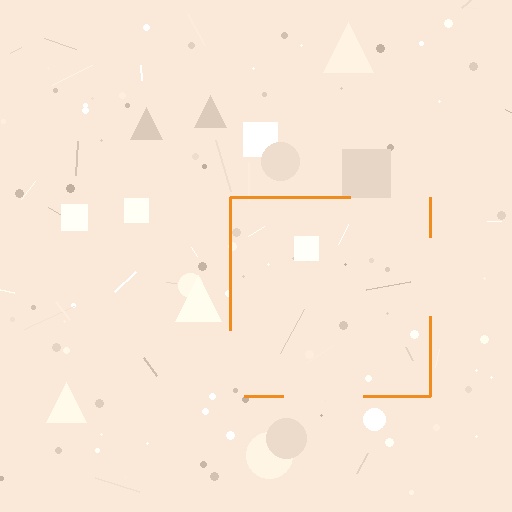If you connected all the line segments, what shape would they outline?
They would outline a square.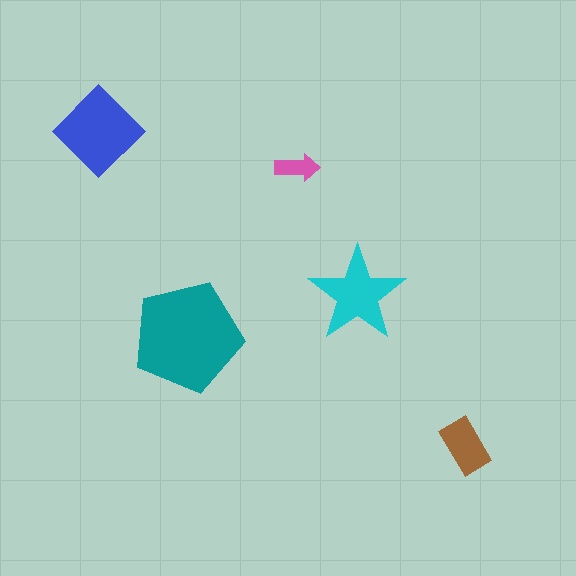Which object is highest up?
The blue diamond is topmost.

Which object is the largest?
The teal pentagon.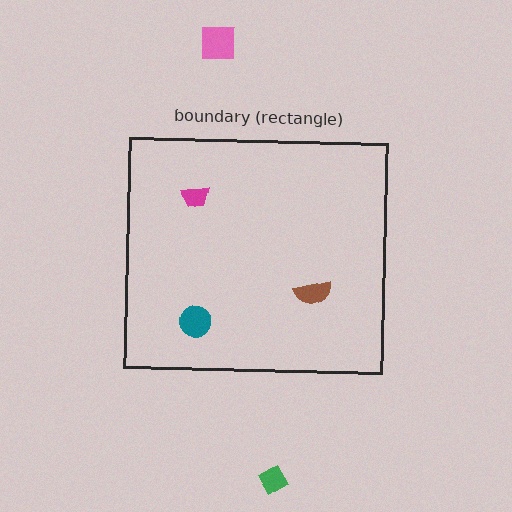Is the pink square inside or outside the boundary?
Outside.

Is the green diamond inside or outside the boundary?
Outside.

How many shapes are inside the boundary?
3 inside, 2 outside.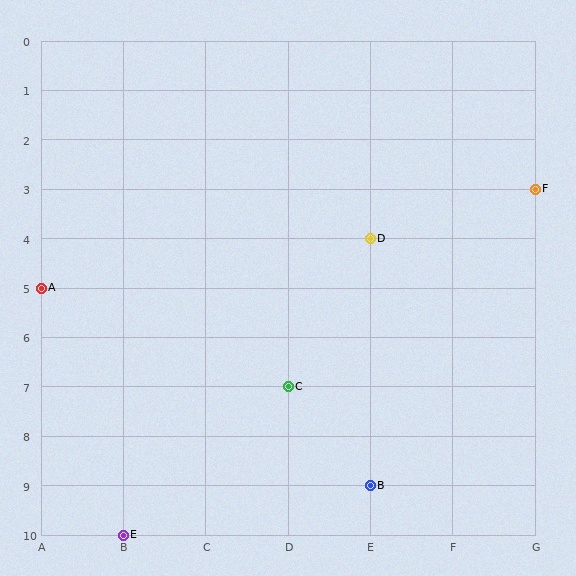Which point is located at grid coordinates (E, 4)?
Point D is at (E, 4).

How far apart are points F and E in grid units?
Points F and E are 5 columns and 7 rows apart (about 8.6 grid units diagonally).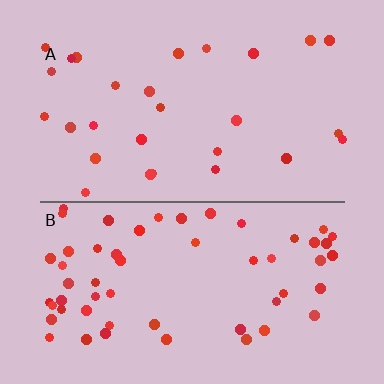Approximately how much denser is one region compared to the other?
Approximately 2.1× — region B over region A.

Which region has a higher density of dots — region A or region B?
B (the bottom).